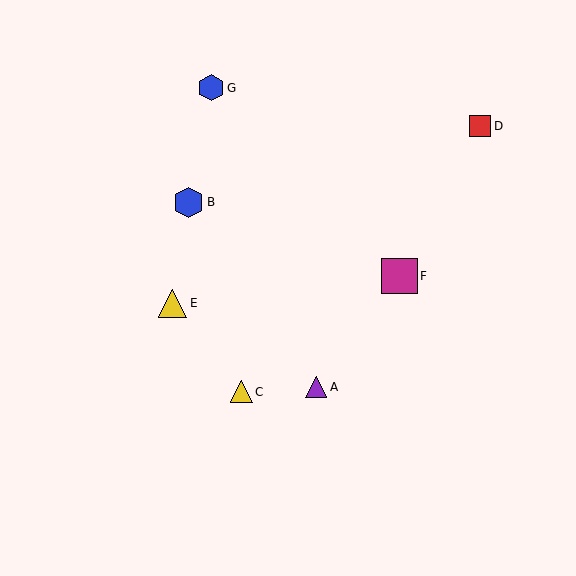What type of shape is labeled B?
Shape B is a blue hexagon.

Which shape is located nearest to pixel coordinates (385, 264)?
The magenta square (labeled F) at (400, 276) is nearest to that location.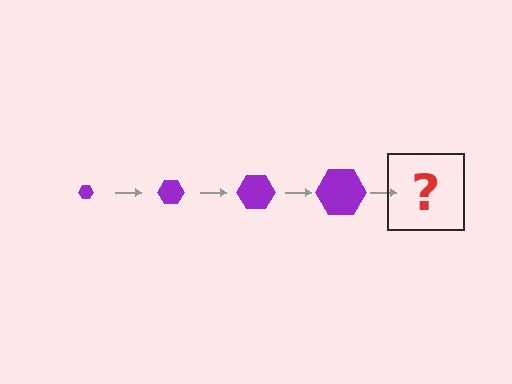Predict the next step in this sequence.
The next step is a purple hexagon, larger than the previous one.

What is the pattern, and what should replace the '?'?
The pattern is that the hexagon gets progressively larger each step. The '?' should be a purple hexagon, larger than the previous one.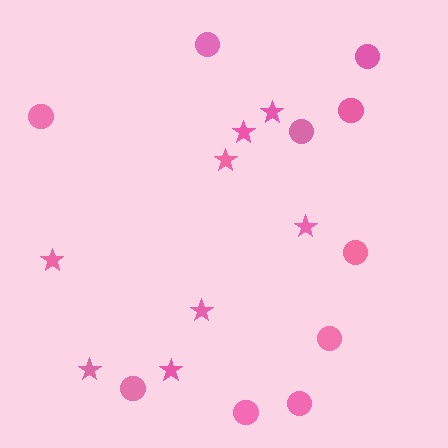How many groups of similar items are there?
There are 2 groups: one group of stars (8) and one group of circles (10).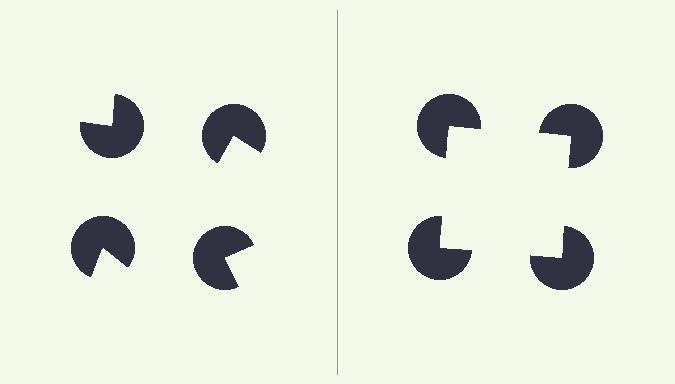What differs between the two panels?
The pac-man discs are positioned identically on both sides; only the wedge orientations differ. On the right they align to a square; on the left they are misaligned.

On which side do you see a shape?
An illusory square appears on the right side. On the left side the wedge cuts are rotated, so no coherent shape forms.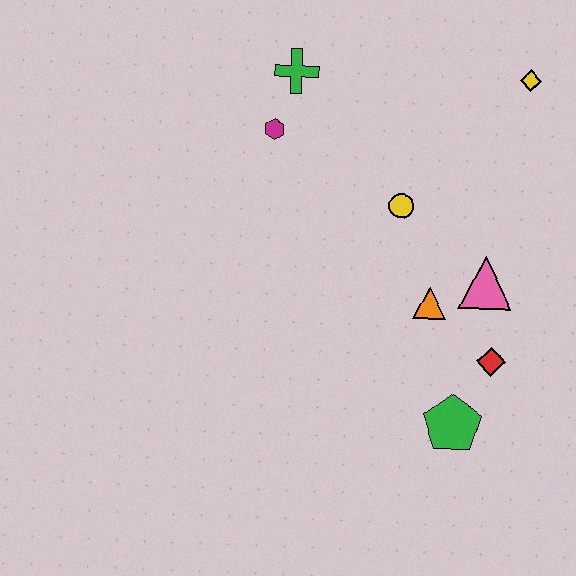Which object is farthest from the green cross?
The green pentagon is farthest from the green cross.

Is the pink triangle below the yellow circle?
Yes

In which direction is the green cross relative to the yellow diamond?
The green cross is to the left of the yellow diamond.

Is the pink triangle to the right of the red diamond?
No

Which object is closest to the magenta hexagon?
The green cross is closest to the magenta hexagon.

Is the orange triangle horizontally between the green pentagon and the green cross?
Yes